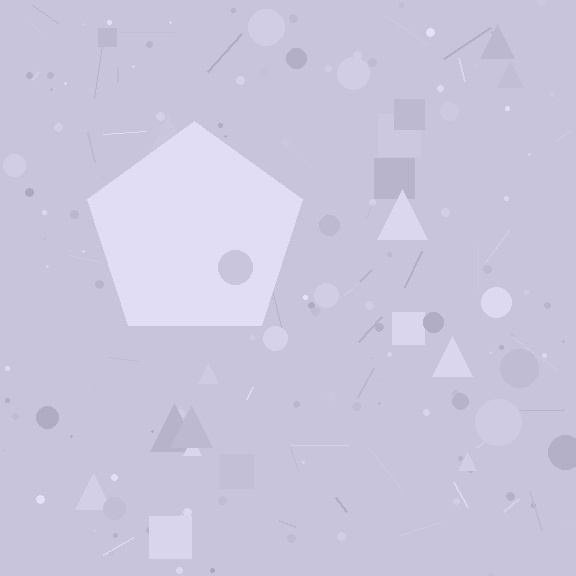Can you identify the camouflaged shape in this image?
The camouflaged shape is a pentagon.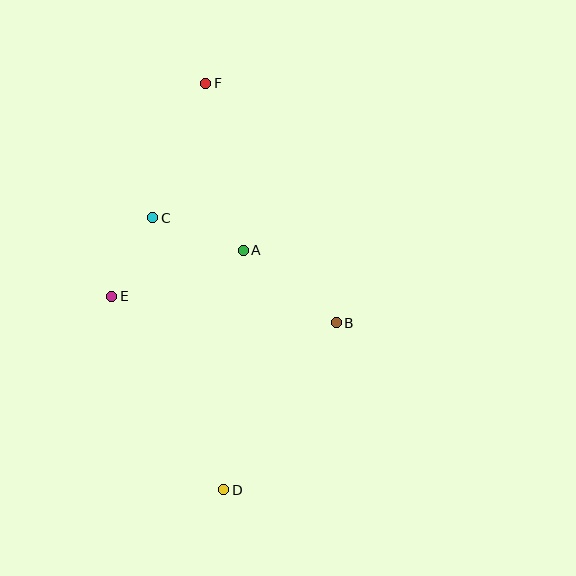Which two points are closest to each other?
Points C and E are closest to each other.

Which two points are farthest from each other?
Points D and F are farthest from each other.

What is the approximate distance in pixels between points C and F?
The distance between C and F is approximately 145 pixels.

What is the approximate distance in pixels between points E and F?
The distance between E and F is approximately 233 pixels.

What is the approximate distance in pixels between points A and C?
The distance between A and C is approximately 96 pixels.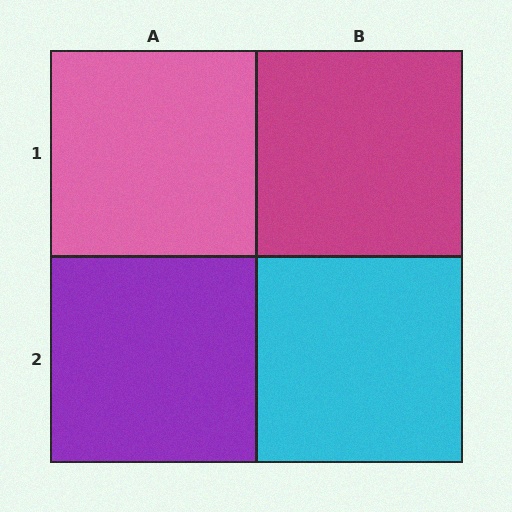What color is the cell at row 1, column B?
Magenta.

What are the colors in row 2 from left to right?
Purple, cyan.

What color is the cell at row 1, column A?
Pink.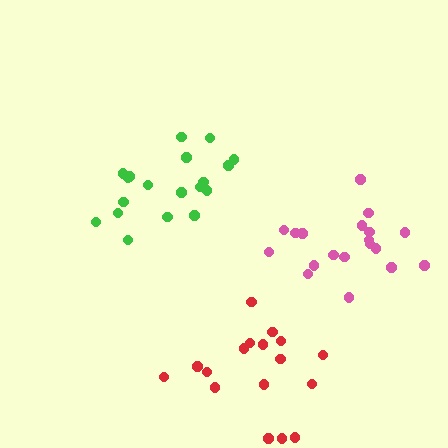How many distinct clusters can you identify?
There are 3 distinct clusters.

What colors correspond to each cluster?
The clusters are colored: pink, green, red.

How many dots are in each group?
Group 1: 19 dots, Group 2: 19 dots, Group 3: 17 dots (55 total).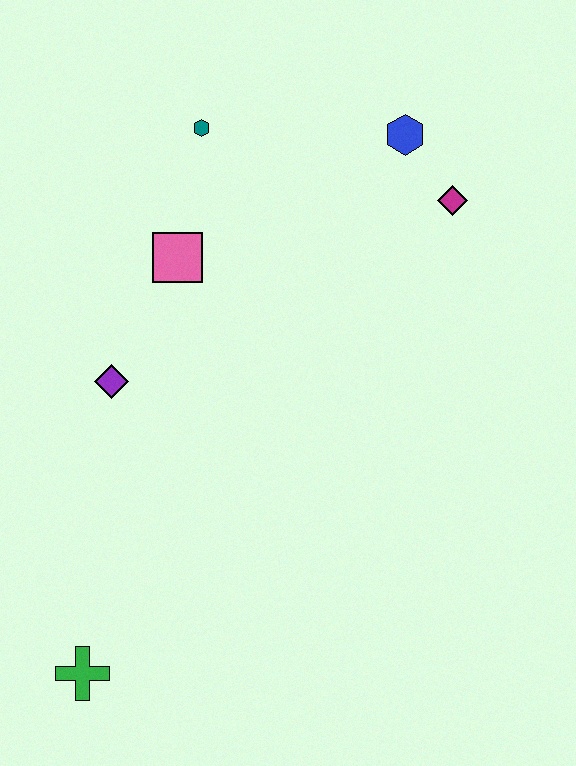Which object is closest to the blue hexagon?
The magenta diamond is closest to the blue hexagon.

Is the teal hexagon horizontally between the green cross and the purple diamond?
No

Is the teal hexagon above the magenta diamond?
Yes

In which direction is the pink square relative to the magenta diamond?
The pink square is to the left of the magenta diamond.